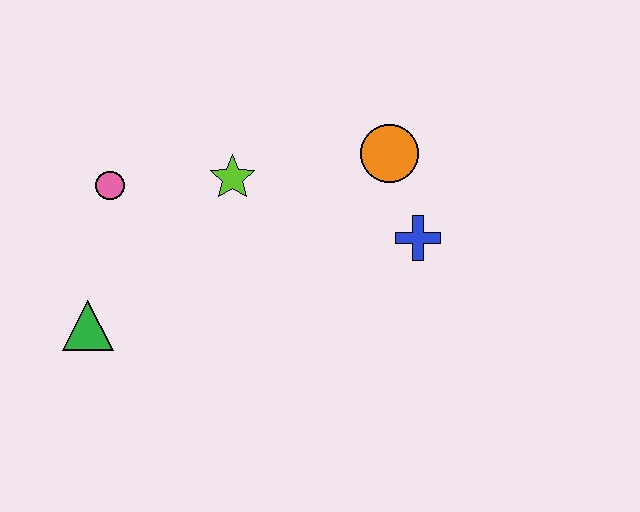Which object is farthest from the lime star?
The green triangle is farthest from the lime star.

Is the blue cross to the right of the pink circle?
Yes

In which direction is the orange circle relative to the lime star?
The orange circle is to the right of the lime star.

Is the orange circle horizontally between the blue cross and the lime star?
Yes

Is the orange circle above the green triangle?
Yes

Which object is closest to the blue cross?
The orange circle is closest to the blue cross.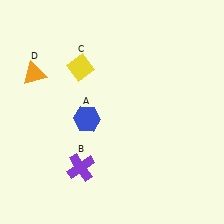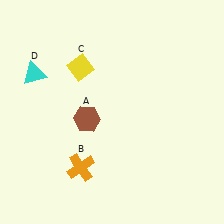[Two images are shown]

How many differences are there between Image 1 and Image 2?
There are 3 differences between the two images.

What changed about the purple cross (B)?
In Image 1, B is purple. In Image 2, it changed to orange.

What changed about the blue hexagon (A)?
In Image 1, A is blue. In Image 2, it changed to brown.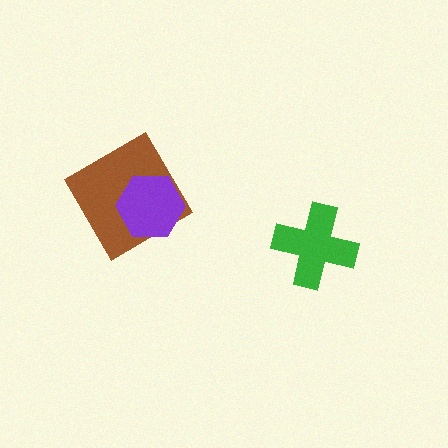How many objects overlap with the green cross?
0 objects overlap with the green cross.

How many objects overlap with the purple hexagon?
1 object overlaps with the purple hexagon.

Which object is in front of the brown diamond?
The purple hexagon is in front of the brown diamond.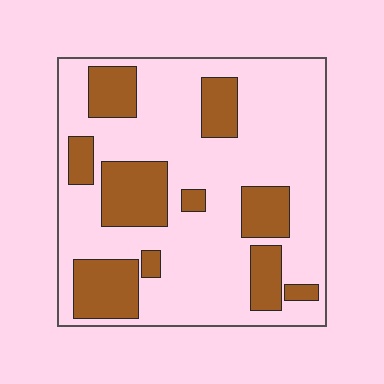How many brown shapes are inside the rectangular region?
10.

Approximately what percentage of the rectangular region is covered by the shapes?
Approximately 30%.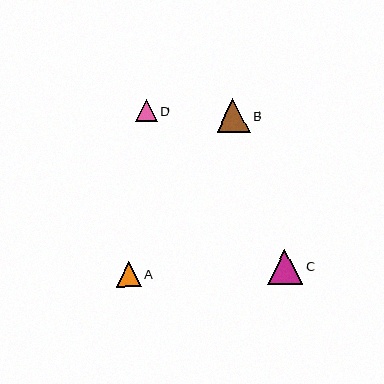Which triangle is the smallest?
Triangle D is the smallest with a size of approximately 22 pixels.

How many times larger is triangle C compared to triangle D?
Triangle C is approximately 1.6 times the size of triangle D.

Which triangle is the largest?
Triangle C is the largest with a size of approximately 35 pixels.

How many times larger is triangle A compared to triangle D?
Triangle A is approximately 1.1 times the size of triangle D.